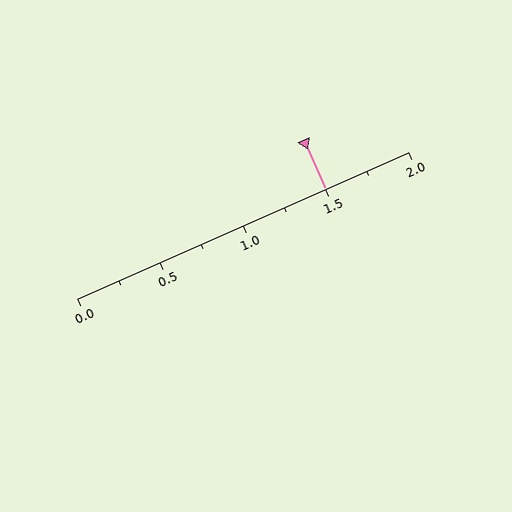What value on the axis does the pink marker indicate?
The marker indicates approximately 1.5.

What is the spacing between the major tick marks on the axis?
The major ticks are spaced 0.5 apart.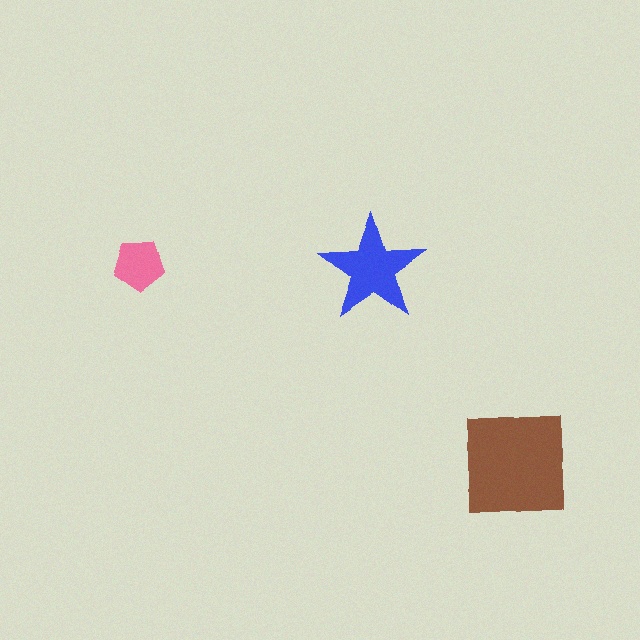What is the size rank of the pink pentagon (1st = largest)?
3rd.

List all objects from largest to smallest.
The brown square, the blue star, the pink pentagon.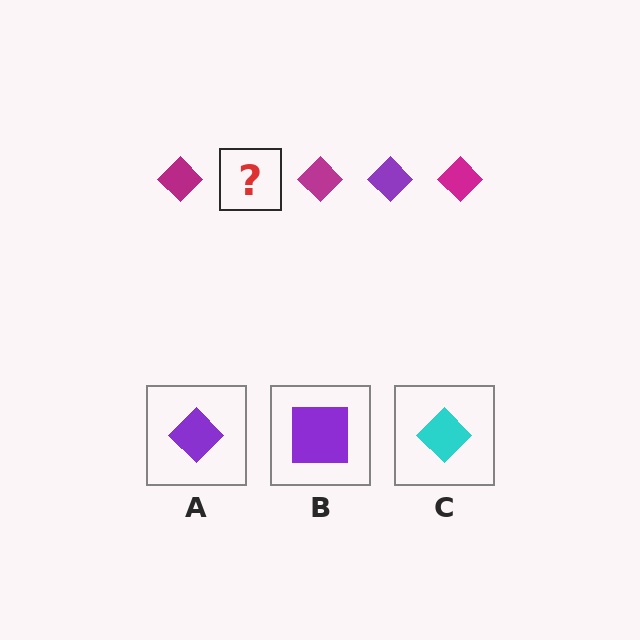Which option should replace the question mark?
Option A.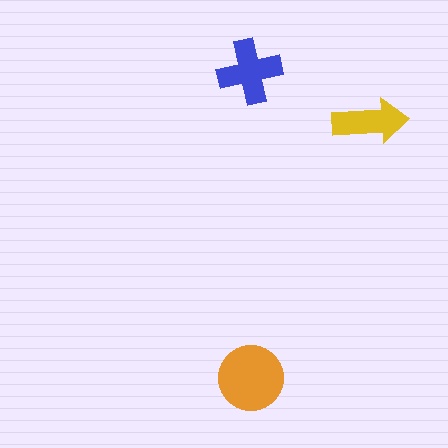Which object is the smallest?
The yellow arrow.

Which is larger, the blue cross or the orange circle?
The orange circle.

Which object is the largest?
The orange circle.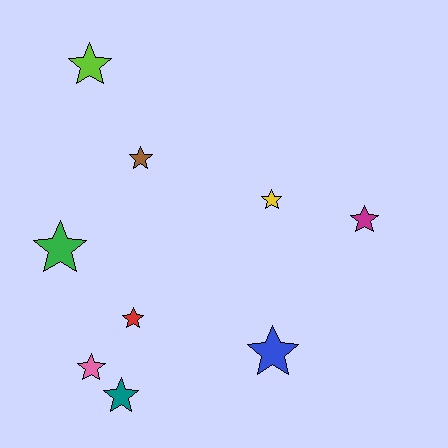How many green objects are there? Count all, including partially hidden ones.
There is 1 green object.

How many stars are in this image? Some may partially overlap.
There are 9 stars.